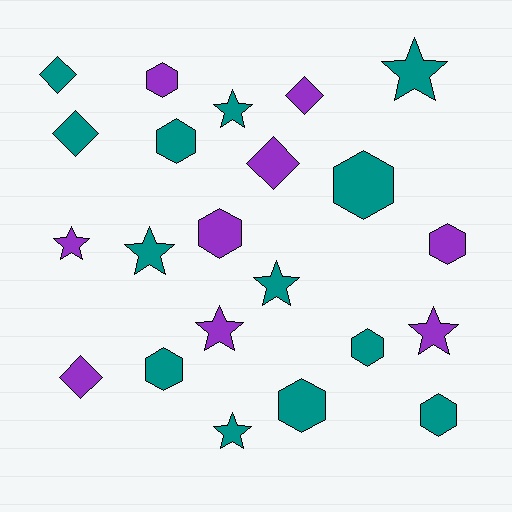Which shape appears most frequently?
Hexagon, with 9 objects.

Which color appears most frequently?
Teal, with 13 objects.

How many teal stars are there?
There are 5 teal stars.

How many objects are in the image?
There are 22 objects.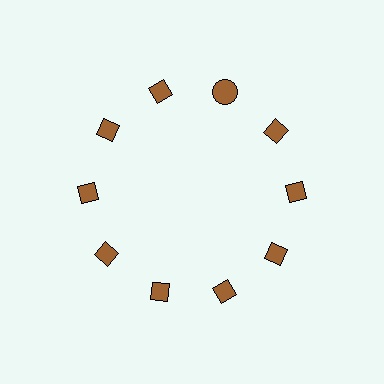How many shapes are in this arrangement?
There are 10 shapes arranged in a ring pattern.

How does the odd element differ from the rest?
It has a different shape: circle instead of diamond.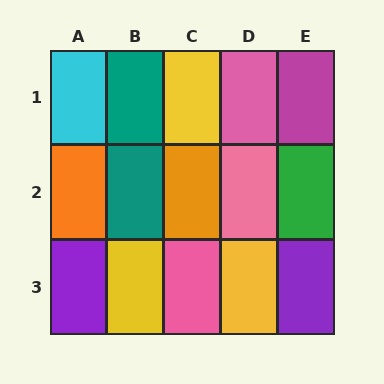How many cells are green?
1 cell is green.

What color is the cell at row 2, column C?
Orange.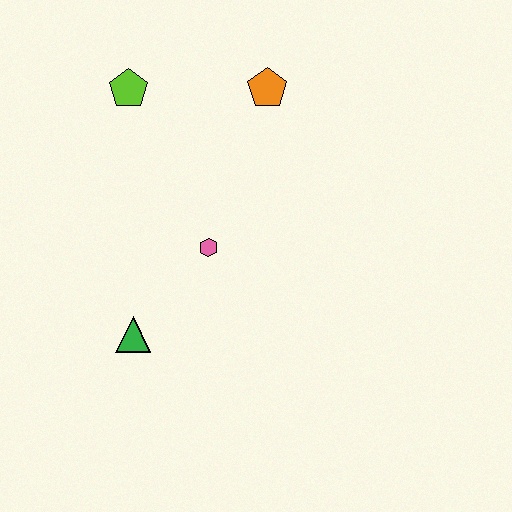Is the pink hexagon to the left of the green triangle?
No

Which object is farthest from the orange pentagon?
The green triangle is farthest from the orange pentagon.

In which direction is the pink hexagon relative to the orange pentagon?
The pink hexagon is below the orange pentagon.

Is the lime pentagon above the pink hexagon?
Yes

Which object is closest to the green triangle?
The pink hexagon is closest to the green triangle.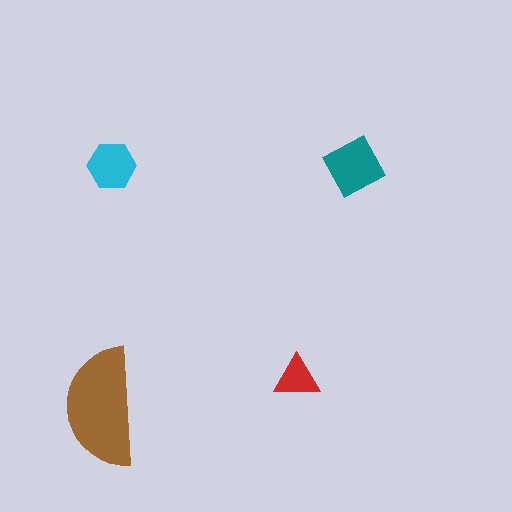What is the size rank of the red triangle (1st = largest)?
4th.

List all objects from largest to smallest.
The brown semicircle, the teal diamond, the cyan hexagon, the red triangle.